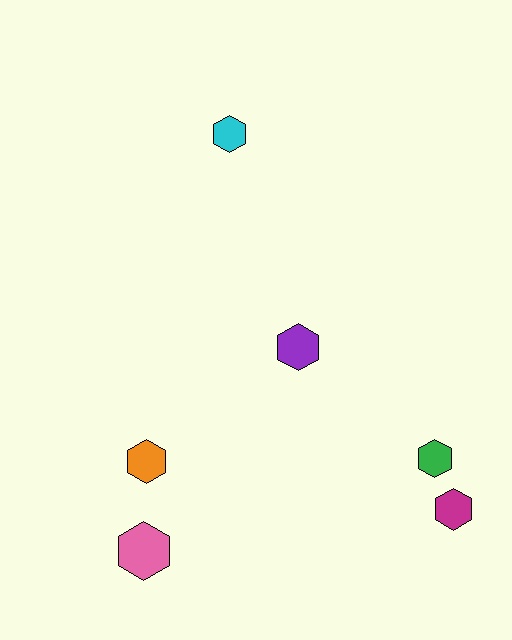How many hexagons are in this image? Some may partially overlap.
There are 6 hexagons.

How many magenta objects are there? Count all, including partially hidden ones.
There is 1 magenta object.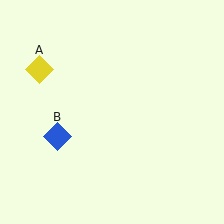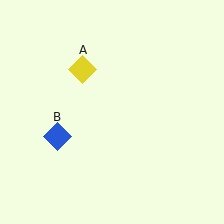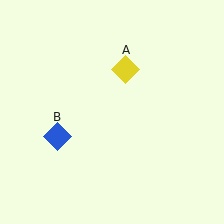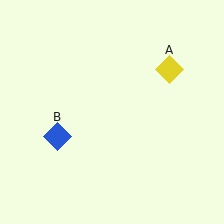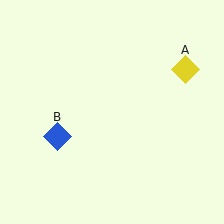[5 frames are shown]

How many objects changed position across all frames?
1 object changed position: yellow diamond (object A).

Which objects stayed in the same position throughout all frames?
Blue diamond (object B) remained stationary.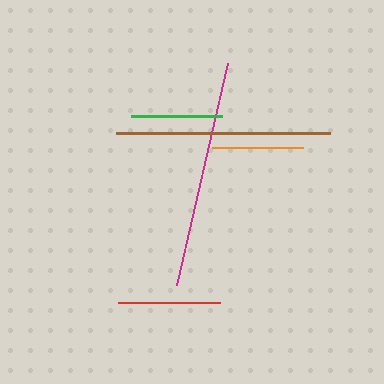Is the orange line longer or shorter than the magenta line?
The magenta line is longer than the orange line.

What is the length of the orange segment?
The orange segment is approximately 91 pixels long.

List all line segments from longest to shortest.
From longest to shortest: magenta, brown, red, green, orange.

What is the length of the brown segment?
The brown segment is approximately 214 pixels long.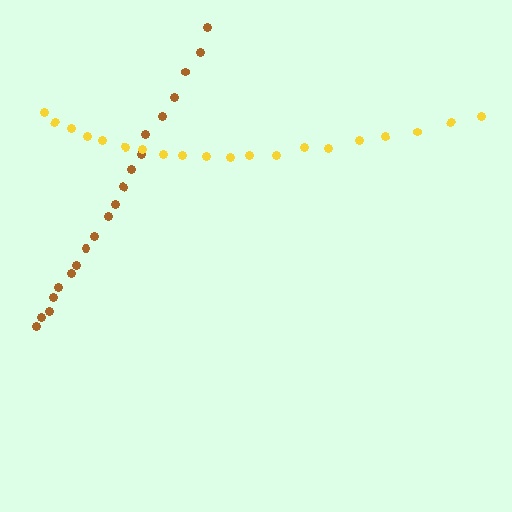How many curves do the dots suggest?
There are 2 distinct paths.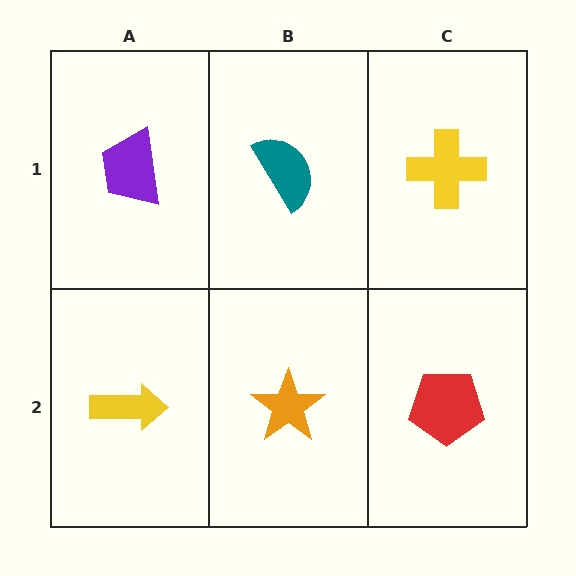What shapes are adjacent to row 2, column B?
A teal semicircle (row 1, column B), a yellow arrow (row 2, column A), a red pentagon (row 2, column C).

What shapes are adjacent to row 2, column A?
A purple trapezoid (row 1, column A), an orange star (row 2, column B).